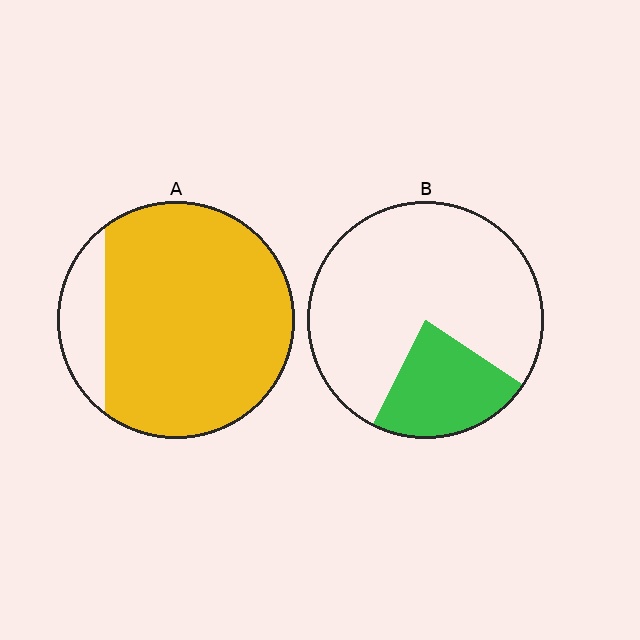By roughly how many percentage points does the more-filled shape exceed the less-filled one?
By roughly 60 percentage points (A over B).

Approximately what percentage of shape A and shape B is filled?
A is approximately 85% and B is approximately 25%.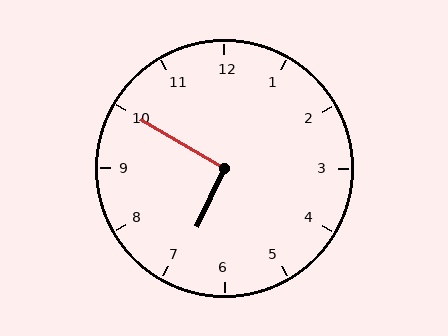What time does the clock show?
6:50.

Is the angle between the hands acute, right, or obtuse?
It is right.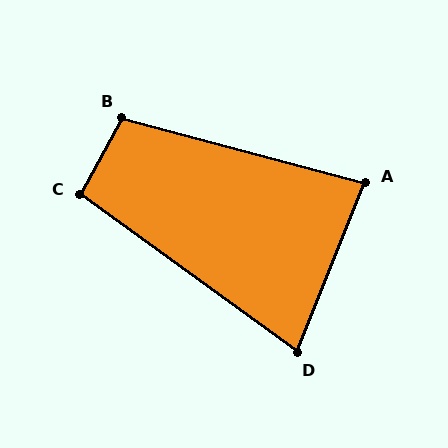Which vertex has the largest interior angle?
B, at approximately 104 degrees.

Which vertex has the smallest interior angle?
D, at approximately 76 degrees.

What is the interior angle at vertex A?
Approximately 83 degrees (acute).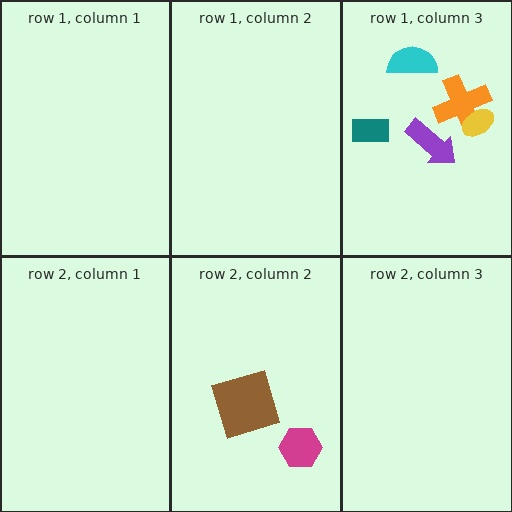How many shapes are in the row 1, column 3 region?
5.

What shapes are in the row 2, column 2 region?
The magenta hexagon, the brown square.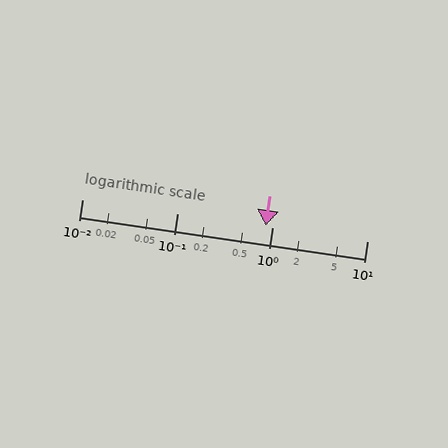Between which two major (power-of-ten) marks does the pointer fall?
The pointer is between 0.1 and 1.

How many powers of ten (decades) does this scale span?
The scale spans 3 decades, from 0.01 to 10.